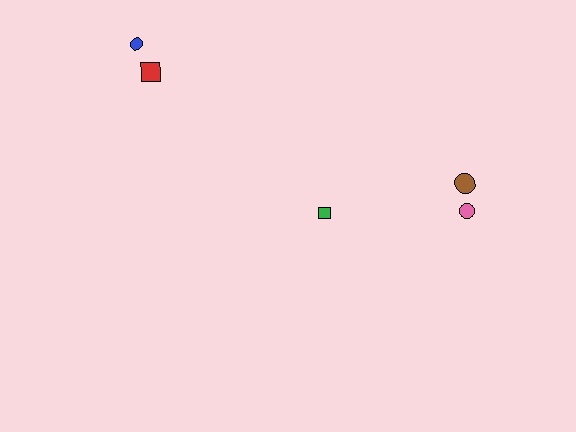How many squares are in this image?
There are 2 squares.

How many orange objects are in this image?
There are no orange objects.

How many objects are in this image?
There are 5 objects.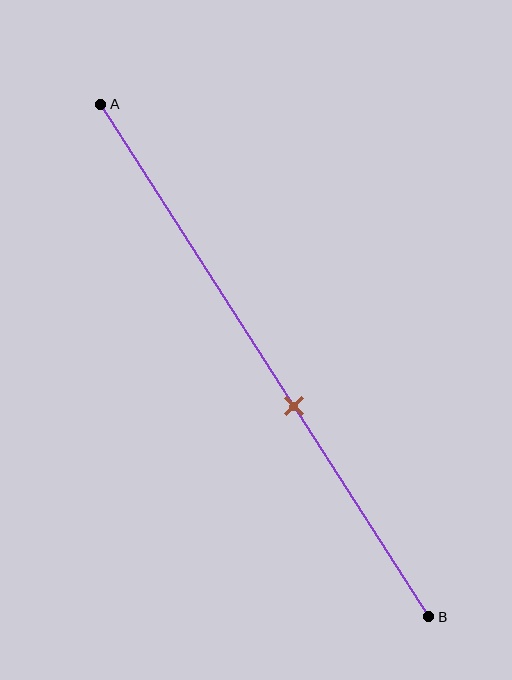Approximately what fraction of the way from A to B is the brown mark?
The brown mark is approximately 60% of the way from A to B.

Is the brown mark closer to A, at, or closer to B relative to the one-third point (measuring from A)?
The brown mark is closer to point B than the one-third point of segment AB.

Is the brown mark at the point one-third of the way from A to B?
No, the mark is at about 60% from A, not at the 33% one-third point.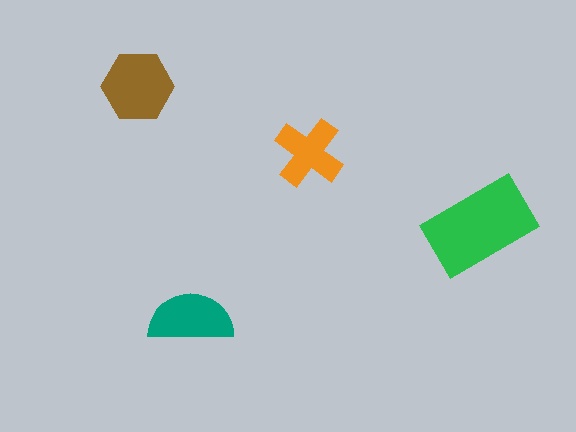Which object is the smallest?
The orange cross.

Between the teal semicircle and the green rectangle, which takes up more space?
The green rectangle.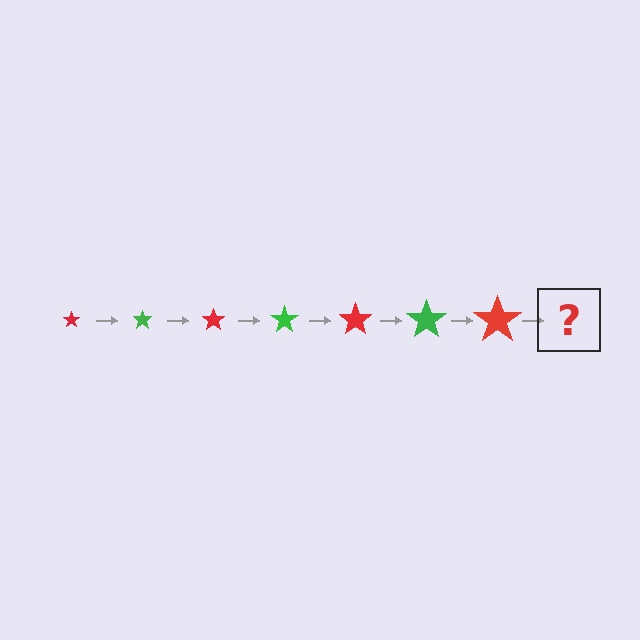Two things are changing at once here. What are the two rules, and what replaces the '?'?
The two rules are that the star grows larger each step and the color cycles through red and green. The '?' should be a green star, larger than the previous one.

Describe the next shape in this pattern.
It should be a green star, larger than the previous one.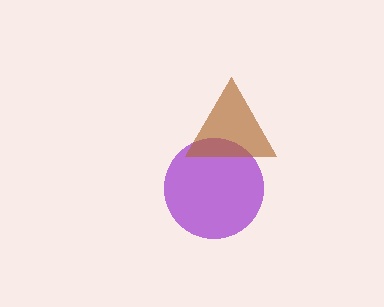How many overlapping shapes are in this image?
There are 2 overlapping shapes in the image.